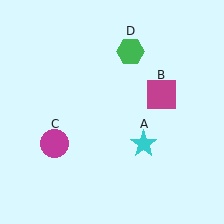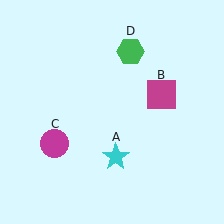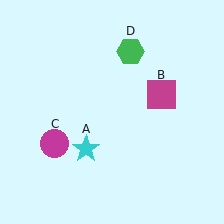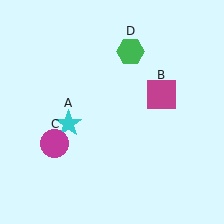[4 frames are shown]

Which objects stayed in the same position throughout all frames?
Magenta square (object B) and magenta circle (object C) and green hexagon (object D) remained stationary.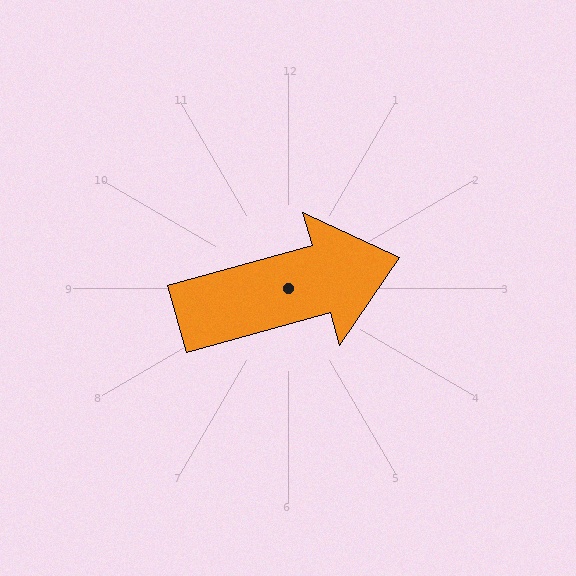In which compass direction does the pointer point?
East.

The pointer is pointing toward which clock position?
Roughly 2 o'clock.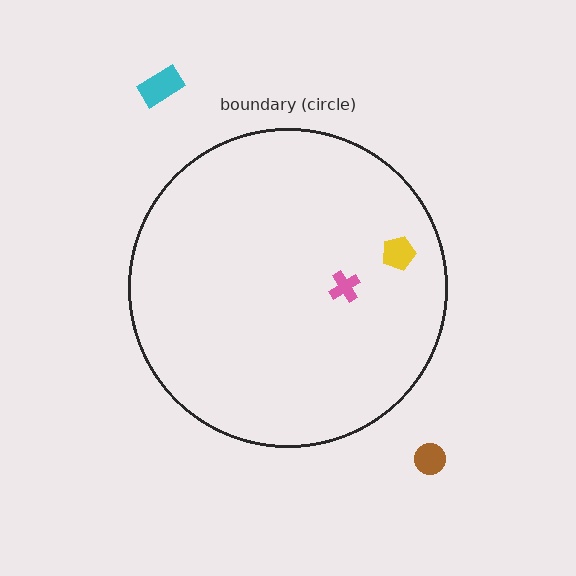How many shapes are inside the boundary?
2 inside, 2 outside.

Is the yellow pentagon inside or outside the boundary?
Inside.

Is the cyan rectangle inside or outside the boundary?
Outside.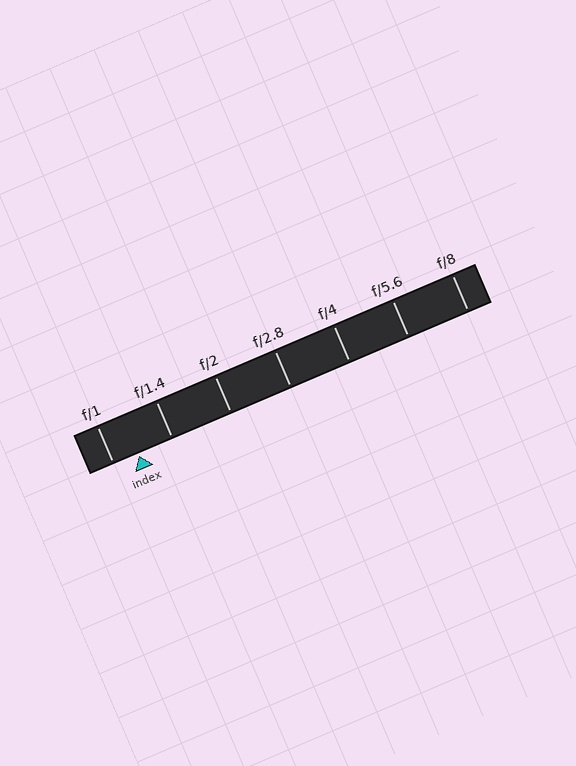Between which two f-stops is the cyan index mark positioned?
The index mark is between f/1 and f/1.4.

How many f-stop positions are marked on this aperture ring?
There are 7 f-stop positions marked.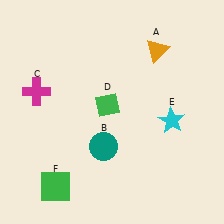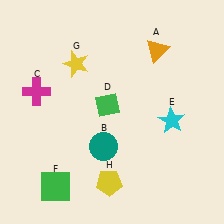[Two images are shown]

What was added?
A yellow star (G), a yellow pentagon (H) were added in Image 2.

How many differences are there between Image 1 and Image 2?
There are 2 differences between the two images.